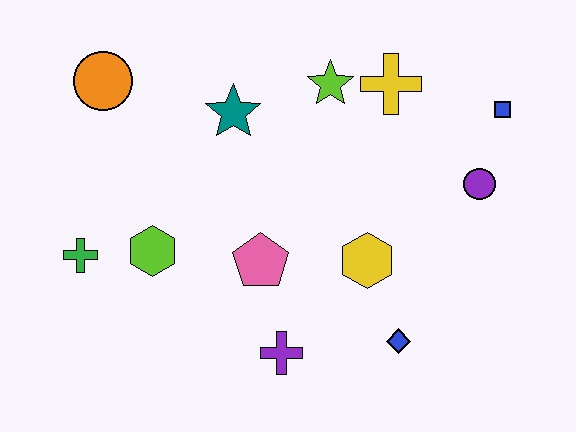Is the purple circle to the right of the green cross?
Yes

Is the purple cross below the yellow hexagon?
Yes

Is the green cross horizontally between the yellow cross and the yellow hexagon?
No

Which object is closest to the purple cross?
The pink pentagon is closest to the purple cross.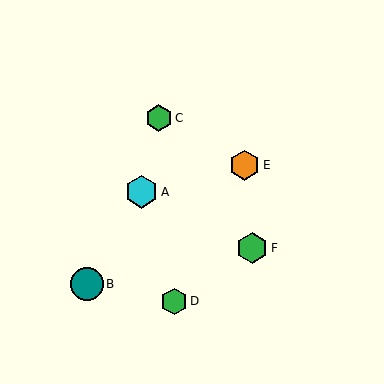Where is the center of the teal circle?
The center of the teal circle is at (87, 284).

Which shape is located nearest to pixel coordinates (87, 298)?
The teal circle (labeled B) at (87, 284) is nearest to that location.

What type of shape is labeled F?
Shape F is a green hexagon.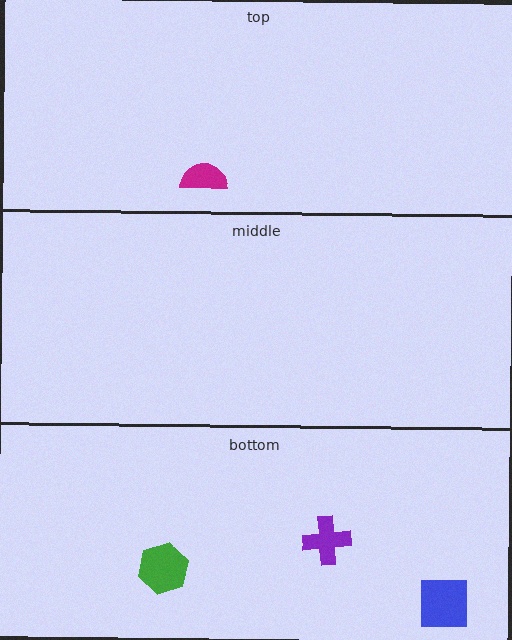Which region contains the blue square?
The bottom region.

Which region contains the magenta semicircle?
The top region.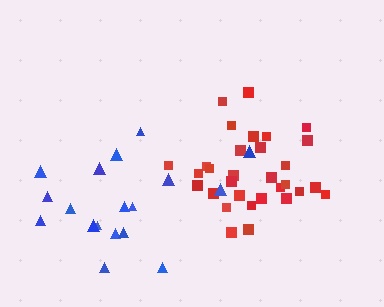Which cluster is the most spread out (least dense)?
Blue.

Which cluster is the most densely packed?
Red.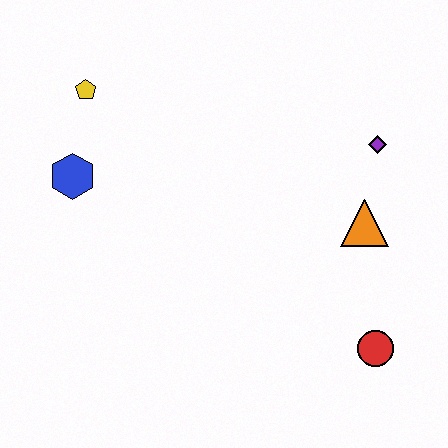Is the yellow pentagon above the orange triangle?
Yes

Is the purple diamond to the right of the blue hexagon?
Yes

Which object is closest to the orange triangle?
The purple diamond is closest to the orange triangle.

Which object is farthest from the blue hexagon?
The red circle is farthest from the blue hexagon.